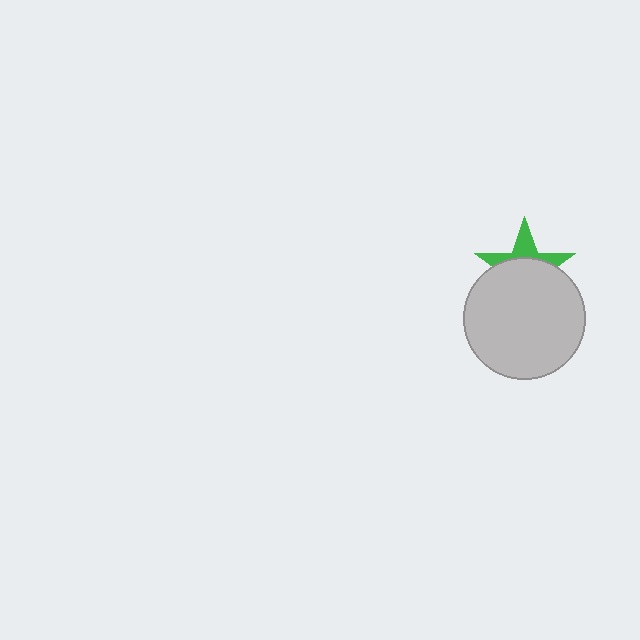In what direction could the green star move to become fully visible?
The green star could move up. That would shift it out from behind the light gray circle entirely.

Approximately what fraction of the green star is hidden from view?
Roughly 65% of the green star is hidden behind the light gray circle.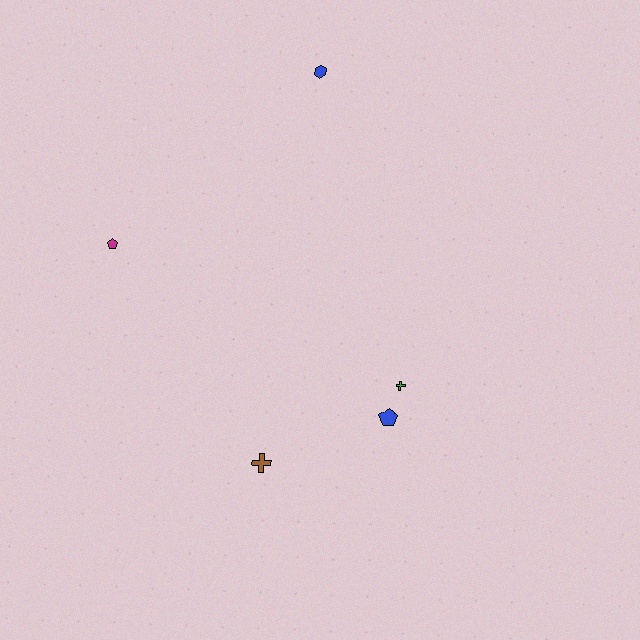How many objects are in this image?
There are 5 objects.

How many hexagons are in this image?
There is 1 hexagon.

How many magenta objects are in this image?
There is 1 magenta object.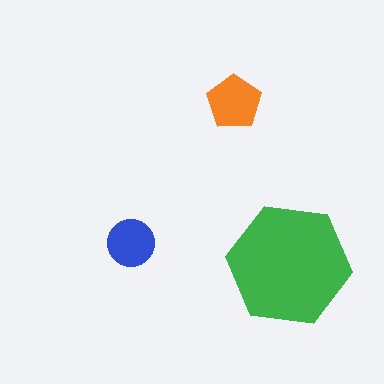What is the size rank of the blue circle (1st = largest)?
3rd.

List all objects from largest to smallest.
The green hexagon, the orange pentagon, the blue circle.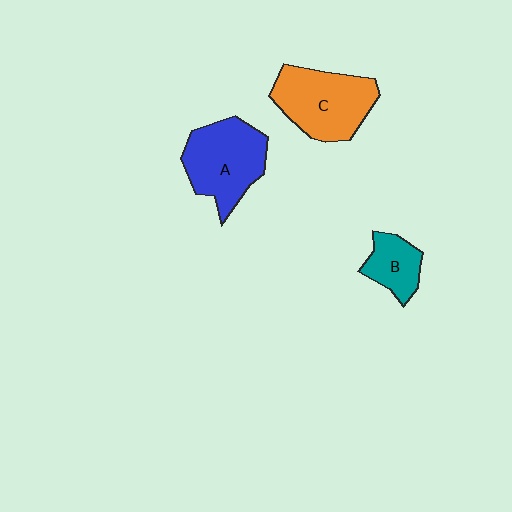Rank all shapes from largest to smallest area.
From largest to smallest: C (orange), A (blue), B (teal).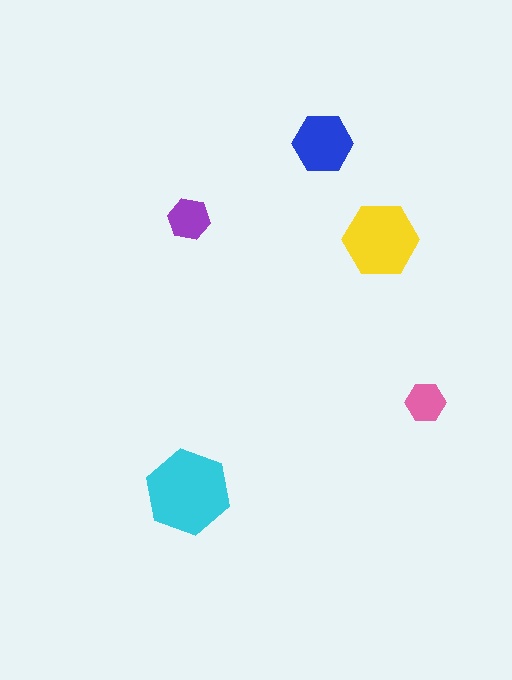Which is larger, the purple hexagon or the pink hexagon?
The purple one.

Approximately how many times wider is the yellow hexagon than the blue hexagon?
About 1.5 times wider.